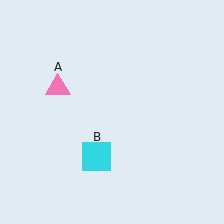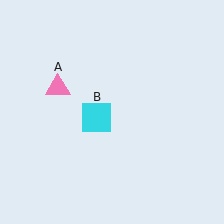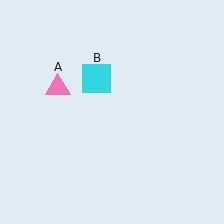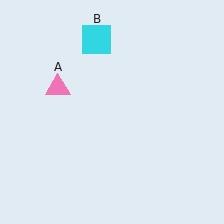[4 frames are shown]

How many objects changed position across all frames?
1 object changed position: cyan square (object B).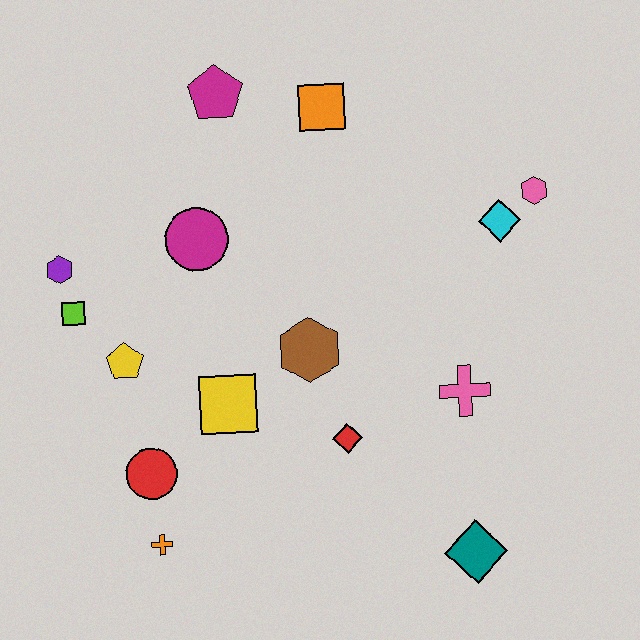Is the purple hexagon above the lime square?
Yes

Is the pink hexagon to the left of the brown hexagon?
No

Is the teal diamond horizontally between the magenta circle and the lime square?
No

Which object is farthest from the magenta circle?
The teal diamond is farthest from the magenta circle.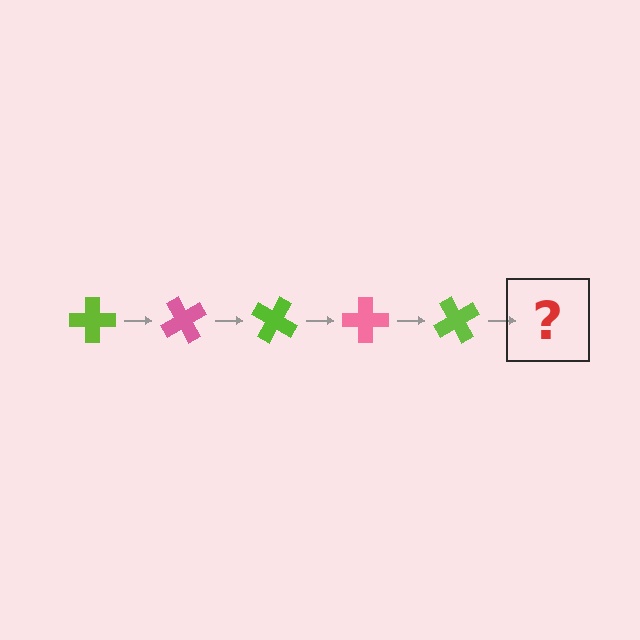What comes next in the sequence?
The next element should be a pink cross, rotated 300 degrees from the start.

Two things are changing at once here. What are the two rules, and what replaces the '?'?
The two rules are that it rotates 60 degrees each step and the color cycles through lime and pink. The '?' should be a pink cross, rotated 300 degrees from the start.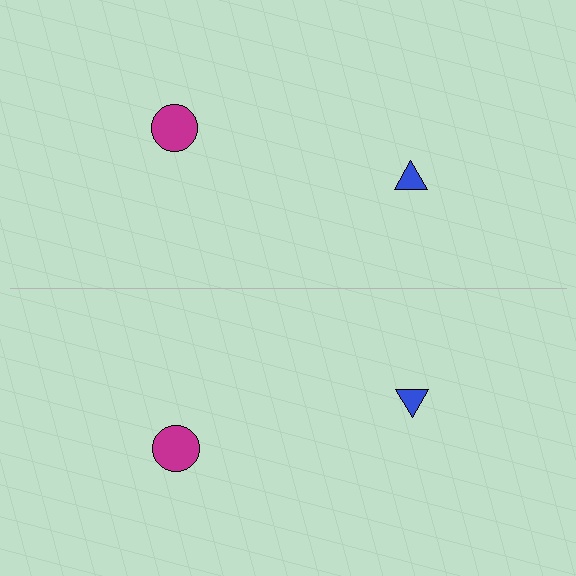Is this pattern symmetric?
Yes, this pattern has bilateral (reflection) symmetry.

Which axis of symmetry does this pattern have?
The pattern has a horizontal axis of symmetry running through the center of the image.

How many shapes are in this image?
There are 4 shapes in this image.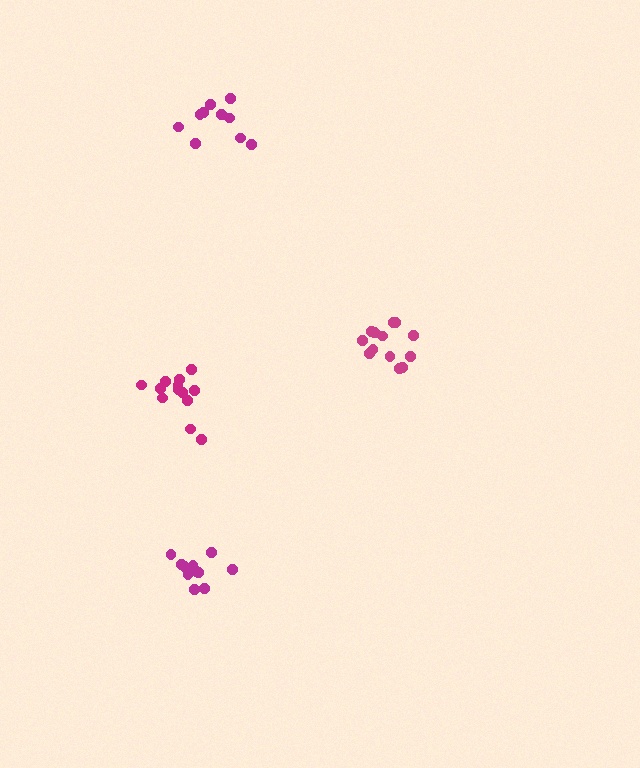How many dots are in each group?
Group 1: 13 dots, Group 2: 10 dots, Group 3: 11 dots, Group 4: 13 dots (47 total).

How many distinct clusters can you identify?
There are 4 distinct clusters.